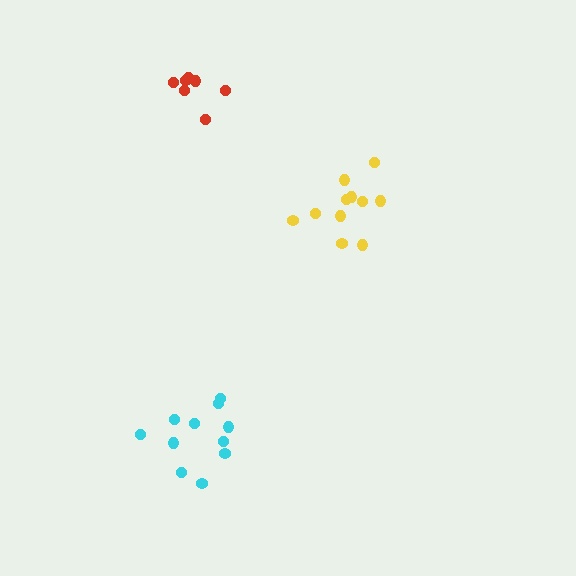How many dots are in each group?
Group 1: 11 dots, Group 2: 11 dots, Group 3: 7 dots (29 total).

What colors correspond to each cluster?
The clusters are colored: yellow, cyan, red.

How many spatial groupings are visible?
There are 3 spatial groupings.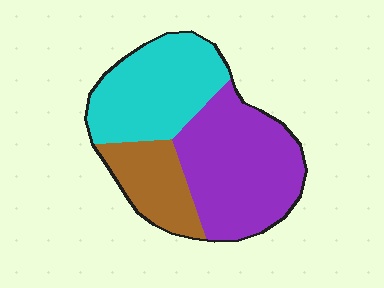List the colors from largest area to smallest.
From largest to smallest: purple, cyan, brown.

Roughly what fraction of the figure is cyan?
Cyan covers 35% of the figure.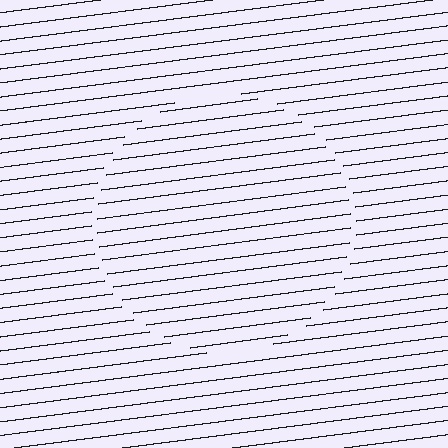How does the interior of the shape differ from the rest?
The interior of the shape contains the same grating, shifted by half a period — the contour is defined by the phase discontinuity where line-ends from the inner and outer gratings abut.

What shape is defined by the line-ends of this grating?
An illusory circle. The interior of the shape contains the same grating, shifted by half a period — the contour is defined by the phase discontinuity where line-ends from the inner and outer gratings abut.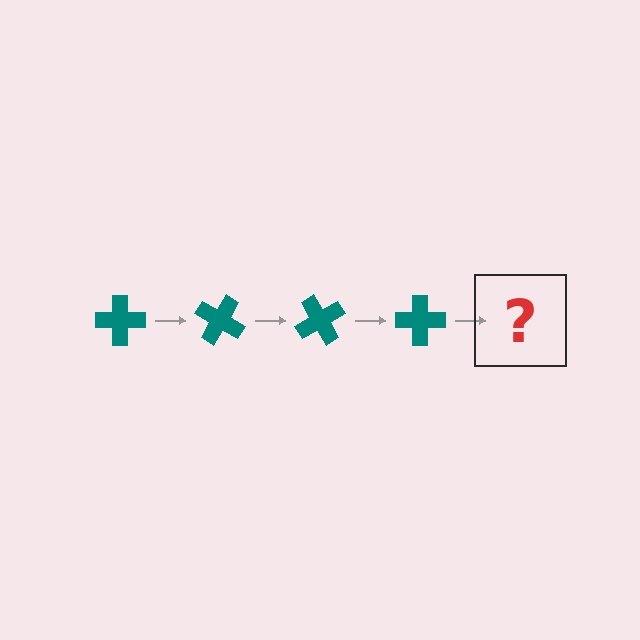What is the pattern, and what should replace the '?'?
The pattern is that the cross rotates 30 degrees each step. The '?' should be a teal cross rotated 120 degrees.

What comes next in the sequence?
The next element should be a teal cross rotated 120 degrees.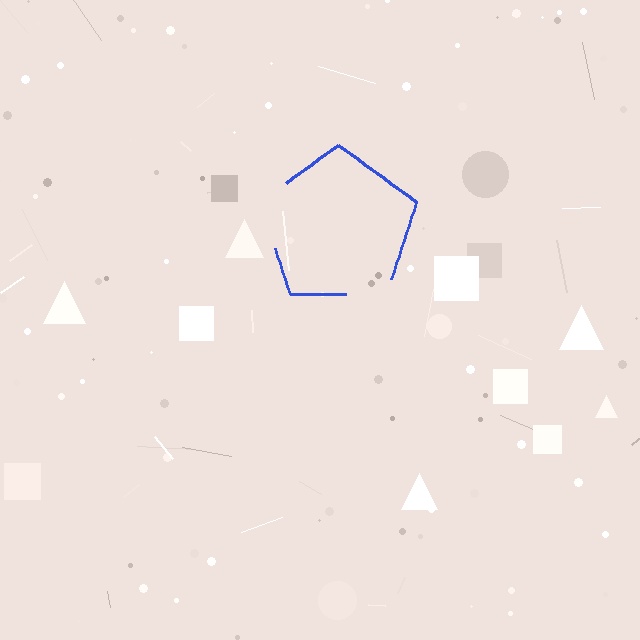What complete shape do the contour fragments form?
The contour fragments form a pentagon.